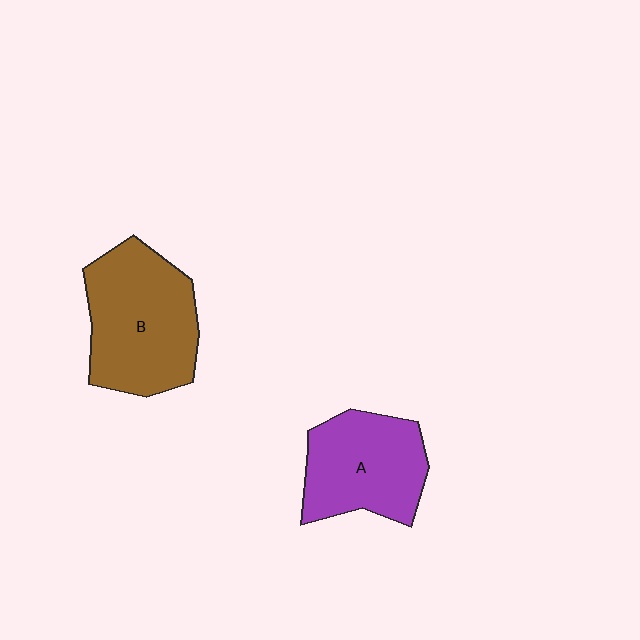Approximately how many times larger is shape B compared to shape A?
Approximately 1.2 times.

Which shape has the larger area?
Shape B (brown).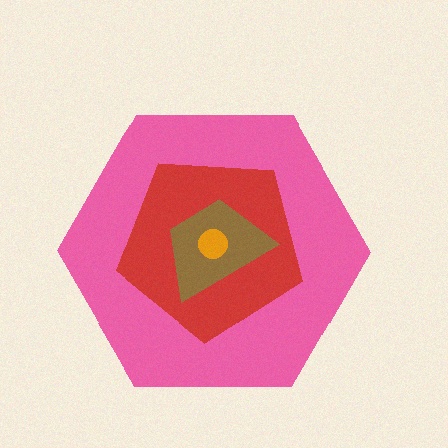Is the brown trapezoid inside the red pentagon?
Yes.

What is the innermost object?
The orange circle.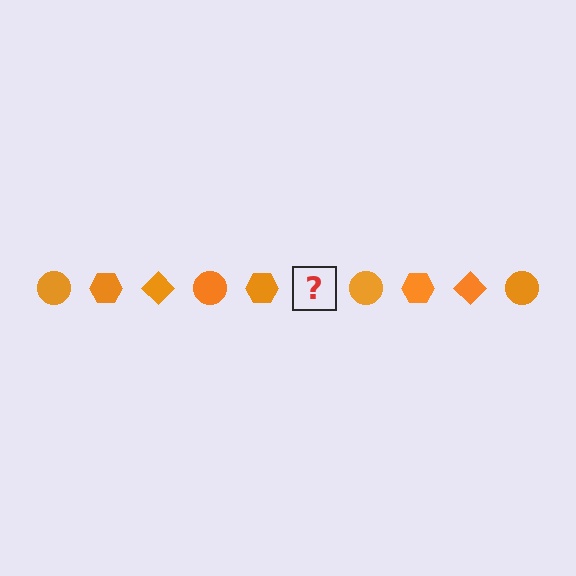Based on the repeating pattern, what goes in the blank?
The blank should be an orange diamond.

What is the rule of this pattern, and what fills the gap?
The rule is that the pattern cycles through circle, hexagon, diamond shapes in orange. The gap should be filled with an orange diamond.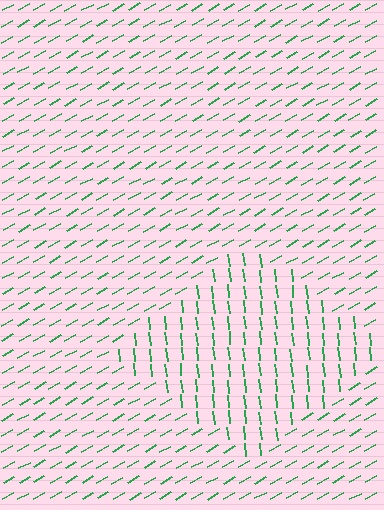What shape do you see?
I see a diamond.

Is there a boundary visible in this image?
Yes, there is a texture boundary formed by a change in line orientation.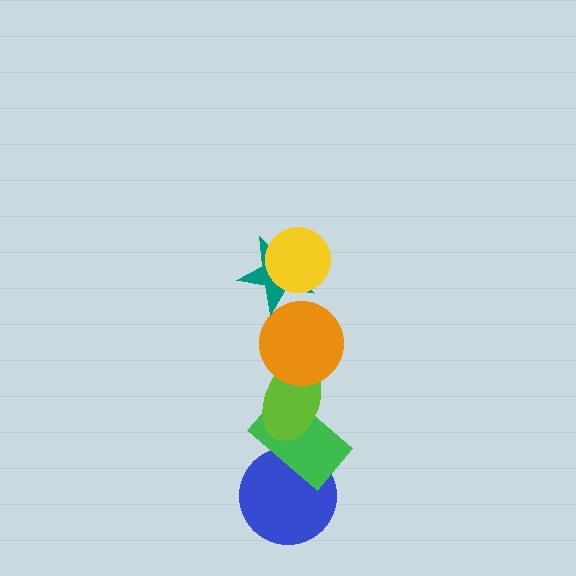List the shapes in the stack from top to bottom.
From top to bottom: the yellow circle, the teal star, the orange circle, the lime ellipse, the green rectangle, the blue circle.